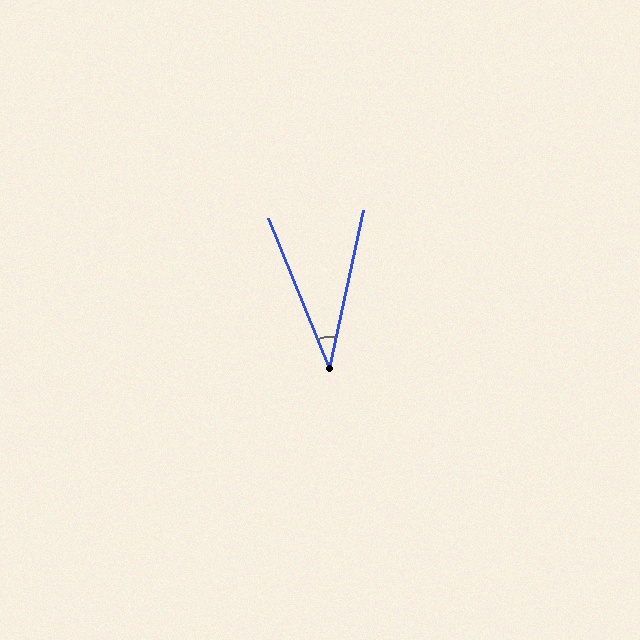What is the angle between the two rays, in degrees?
Approximately 35 degrees.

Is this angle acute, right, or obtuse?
It is acute.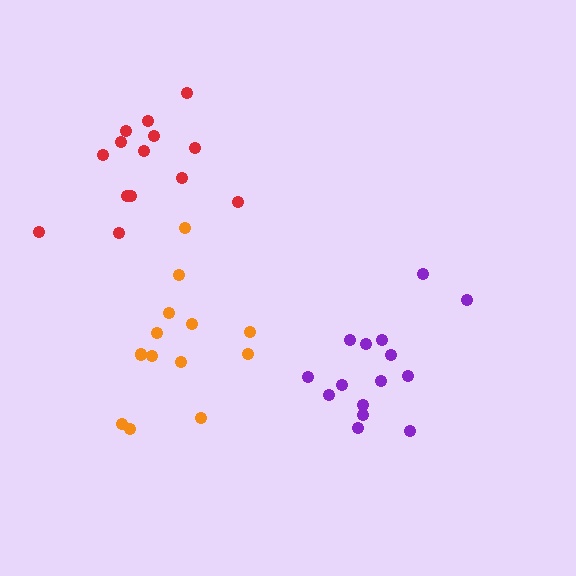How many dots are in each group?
Group 1: 14 dots, Group 2: 15 dots, Group 3: 13 dots (42 total).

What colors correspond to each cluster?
The clusters are colored: red, purple, orange.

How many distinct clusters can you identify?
There are 3 distinct clusters.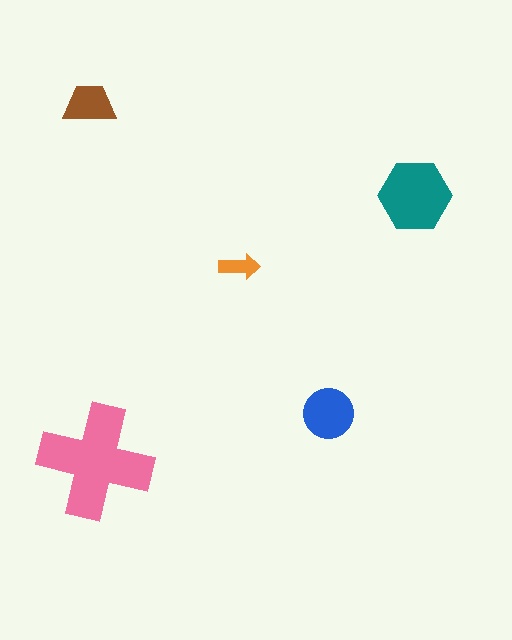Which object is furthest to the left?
The brown trapezoid is leftmost.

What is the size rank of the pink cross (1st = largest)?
1st.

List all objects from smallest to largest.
The orange arrow, the brown trapezoid, the blue circle, the teal hexagon, the pink cross.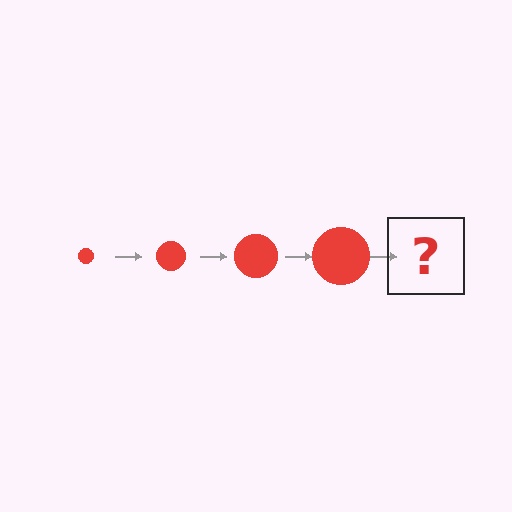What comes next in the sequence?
The next element should be a red circle, larger than the previous one.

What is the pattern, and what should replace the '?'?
The pattern is that the circle gets progressively larger each step. The '?' should be a red circle, larger than the previous one.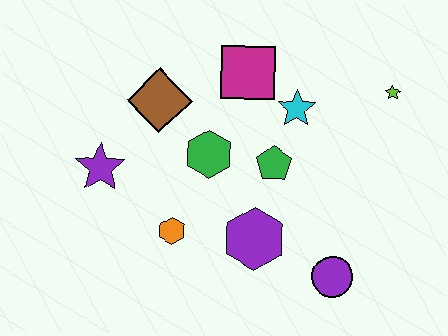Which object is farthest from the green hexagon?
The lime star is farthest from the green hexagon.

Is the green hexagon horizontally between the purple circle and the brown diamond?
Yes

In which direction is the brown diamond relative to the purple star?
The brown diamond is above the purple star.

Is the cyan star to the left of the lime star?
Yes